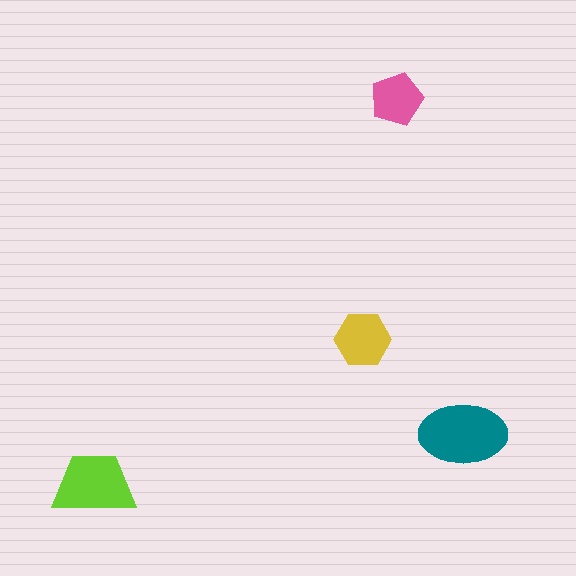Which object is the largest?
The teal ellipse.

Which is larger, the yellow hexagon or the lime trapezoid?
The lime trapezoid.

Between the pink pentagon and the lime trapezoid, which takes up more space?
The lime trapezoid.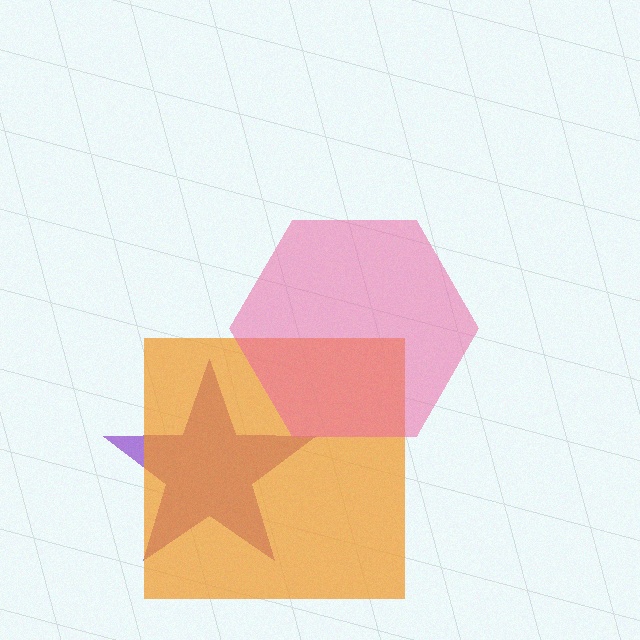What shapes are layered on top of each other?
The layered shapes are: a purple star, an orange square, a pink hexagon.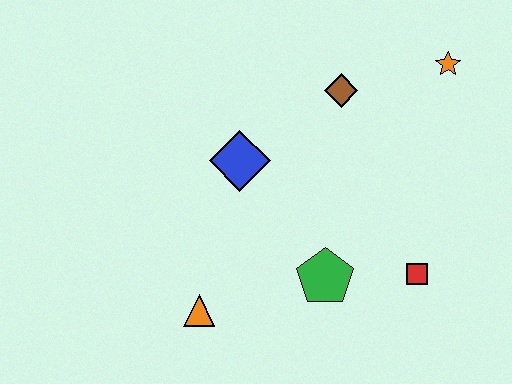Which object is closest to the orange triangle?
The green pentagon is closest to the orange triangle.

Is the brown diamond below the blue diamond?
No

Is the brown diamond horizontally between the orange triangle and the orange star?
Yes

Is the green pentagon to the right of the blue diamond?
Yes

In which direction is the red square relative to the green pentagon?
The red square is to the right of the green pentagon.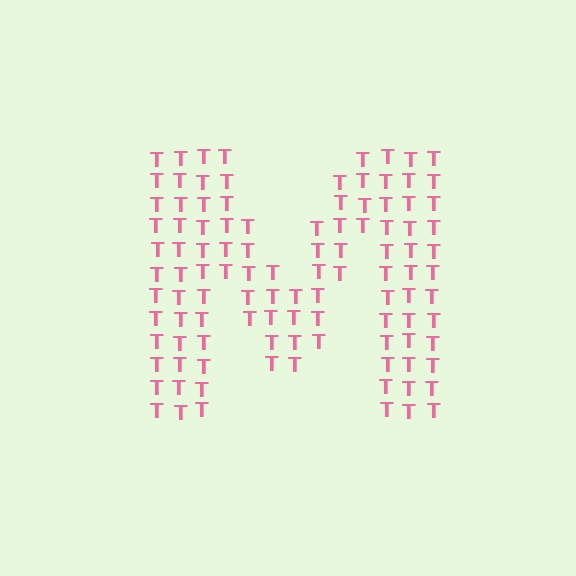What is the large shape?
The large shape is the letter M.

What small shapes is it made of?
It is made of small letter T's.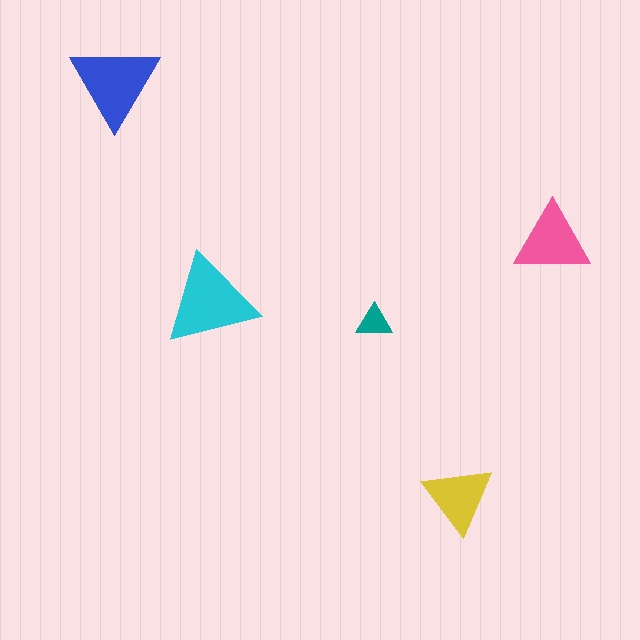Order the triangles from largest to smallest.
the cyan one, the blue one, the pink one, the yellow one, the teal one.